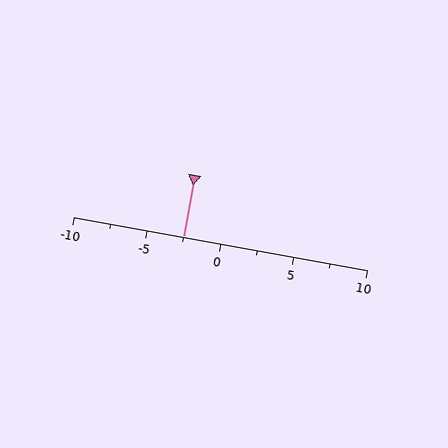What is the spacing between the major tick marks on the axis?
The major ticks are spaced 5 apart.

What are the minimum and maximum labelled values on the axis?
The axis runs from -10 to 10.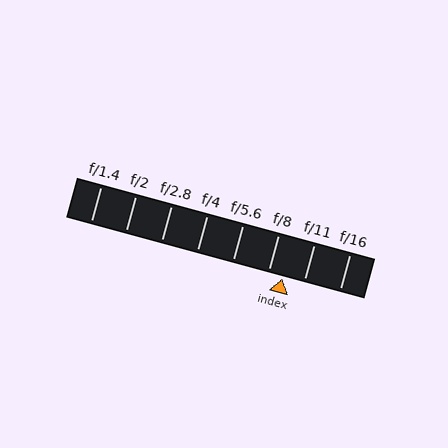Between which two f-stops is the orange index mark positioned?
The index mark is between f/8 and f/11.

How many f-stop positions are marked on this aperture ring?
There are 8 f-stop positions marked.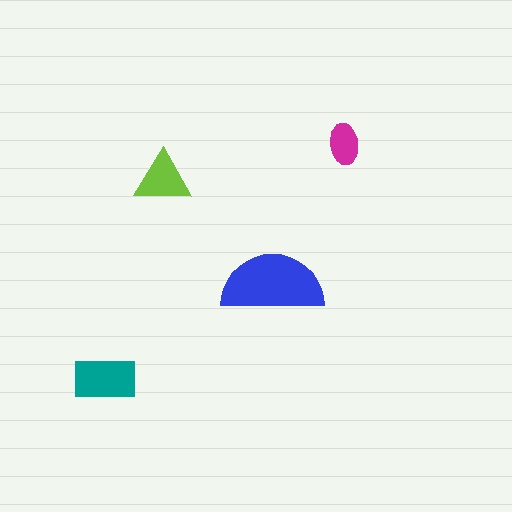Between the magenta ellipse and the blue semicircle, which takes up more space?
The blue semicircle.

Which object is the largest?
The blue semicircle.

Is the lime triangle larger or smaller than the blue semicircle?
Smaller.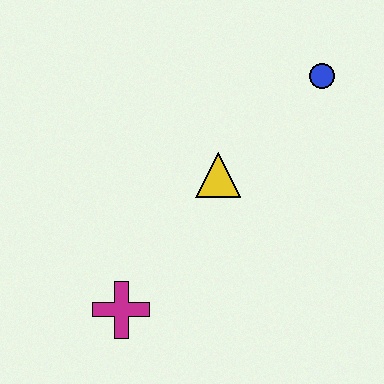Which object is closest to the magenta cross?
The yellow triangle is closest to the magenta cross.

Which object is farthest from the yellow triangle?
The magenta cross is farthest from the yellow triangle.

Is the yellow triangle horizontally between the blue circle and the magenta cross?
Yes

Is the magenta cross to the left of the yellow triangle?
Yes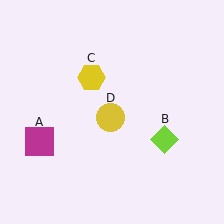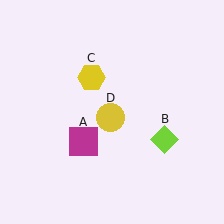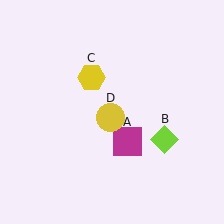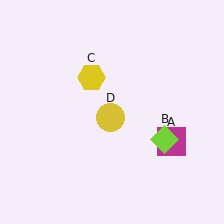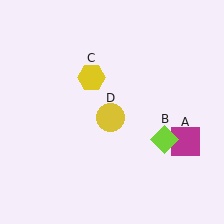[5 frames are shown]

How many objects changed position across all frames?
1 object changed position: magenta square (object A).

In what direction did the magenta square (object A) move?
The magenta square (object A) moved right.